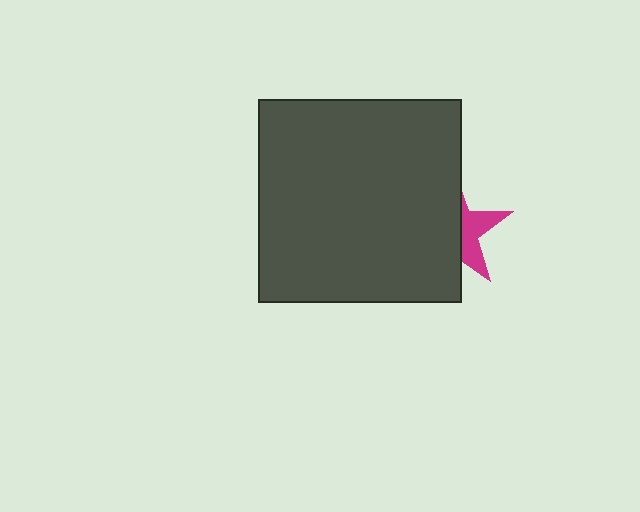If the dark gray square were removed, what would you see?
You would see the complete magenta star.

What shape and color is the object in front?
The object in front is a dark gray square.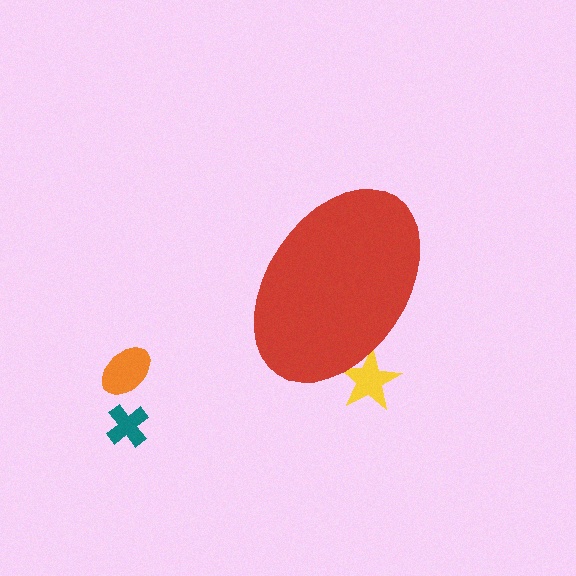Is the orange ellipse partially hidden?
No, the orange ellipse is fully visible.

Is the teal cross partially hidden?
No, the teal cross is fully visible.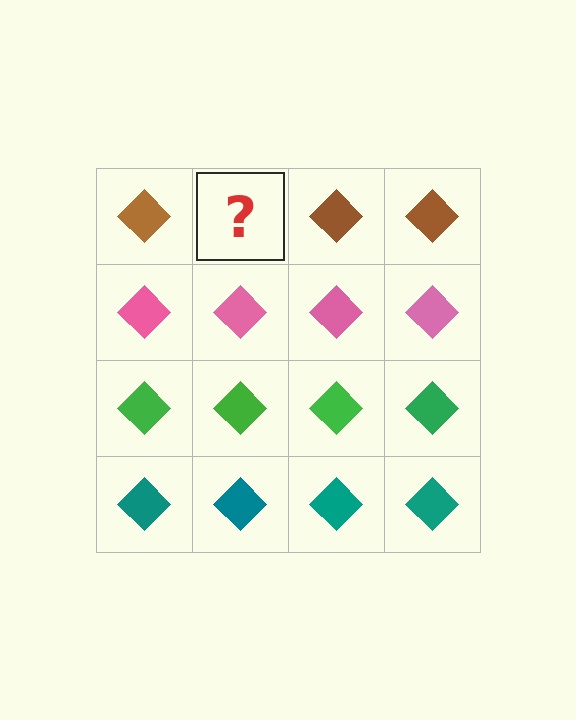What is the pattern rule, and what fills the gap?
The rule is that each row has a consistent color. The gap should be filled with a brown diamond.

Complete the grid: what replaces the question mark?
The question mark should be replaced with a brown diamond.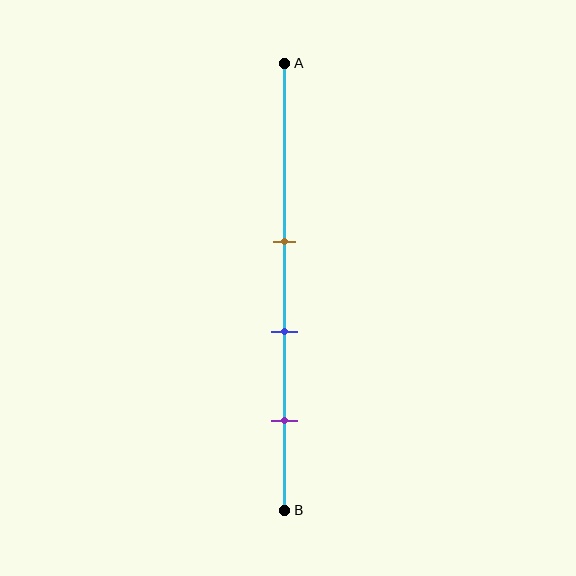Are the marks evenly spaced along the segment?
Yes, the marks are approximately evenly spaced.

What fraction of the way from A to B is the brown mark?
The brown mark is approximately 40% (0.4) of the way from A to B.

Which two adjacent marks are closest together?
The brown and blue marks are the closest adjacent pair.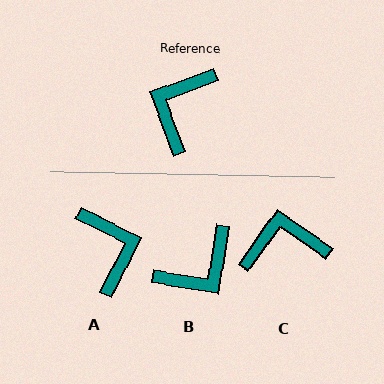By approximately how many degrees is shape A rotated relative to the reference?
Approximately 137 degrees clockwise.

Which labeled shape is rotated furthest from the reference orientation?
B, about 151 degrees away.